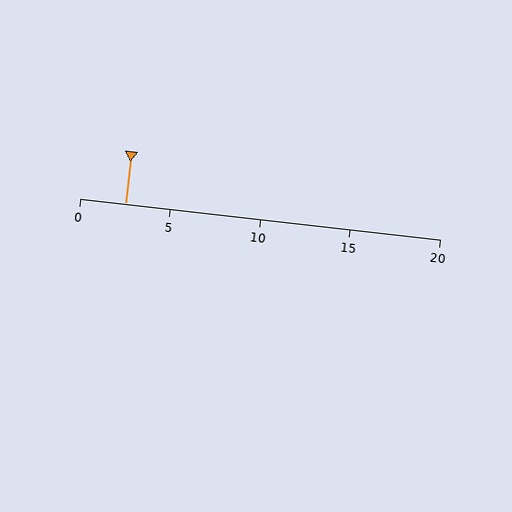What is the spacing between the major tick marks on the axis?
The major ticks are spaced 5 apart.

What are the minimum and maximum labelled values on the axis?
The axis runs from 0 to 20.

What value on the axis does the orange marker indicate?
The marker indicates approximately 2.5.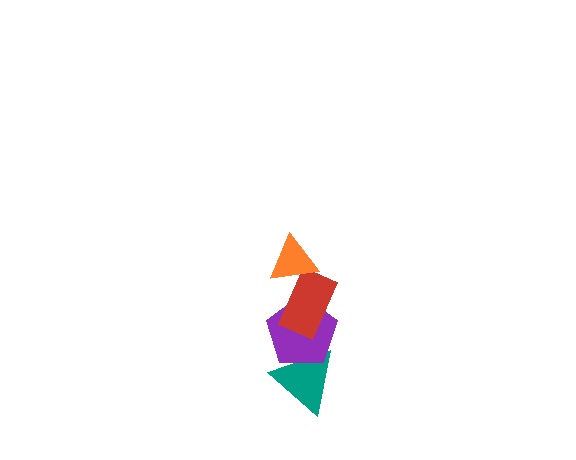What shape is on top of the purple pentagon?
The red rectangle is on top of the purple pentagon.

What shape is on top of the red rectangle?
The orange triangle is on top of the red rectangle.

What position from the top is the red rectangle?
The red rectangle is 2nd from the top.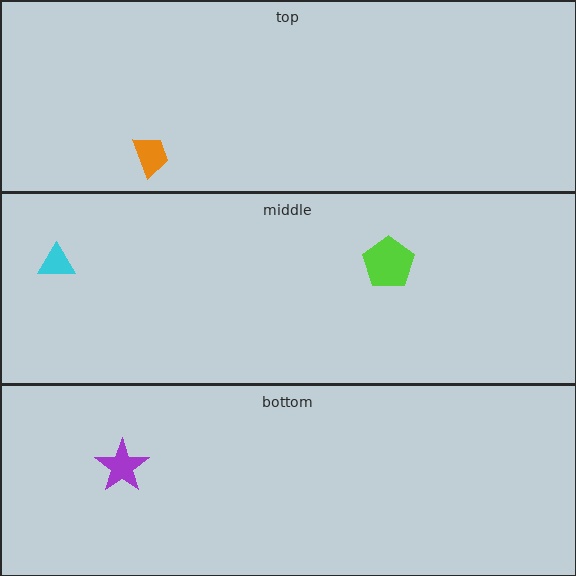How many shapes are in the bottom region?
1.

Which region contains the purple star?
The bottom region.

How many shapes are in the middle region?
2.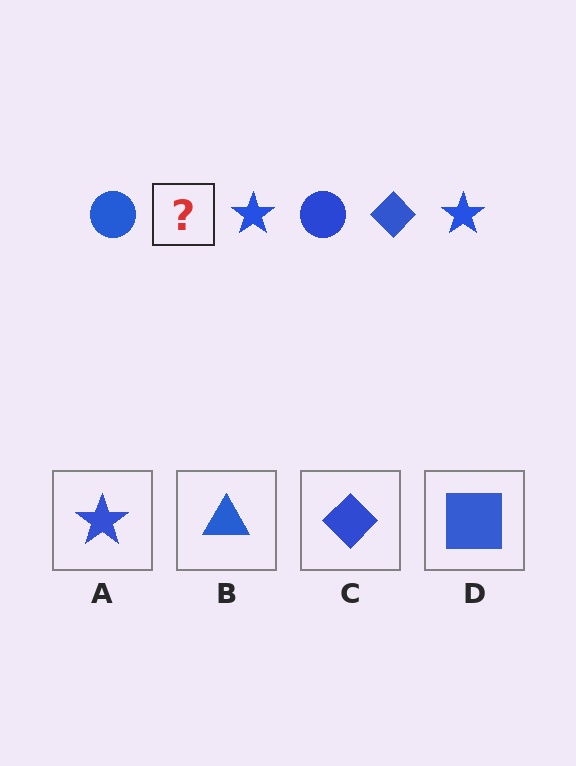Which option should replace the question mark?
Option C.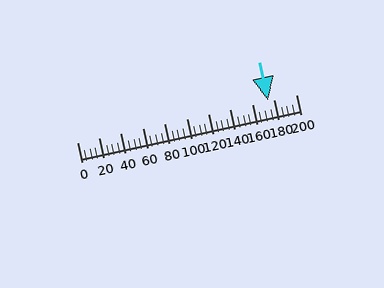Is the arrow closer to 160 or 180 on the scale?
The arrow is closer to 180.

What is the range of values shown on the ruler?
The ruler shows values from 0 to 200.